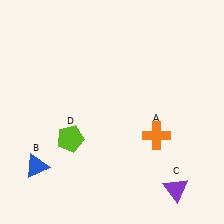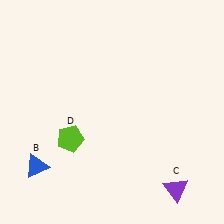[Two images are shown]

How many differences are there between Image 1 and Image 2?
There is 1 difference between the two images.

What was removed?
The orange cross (A) was removed in Image 2.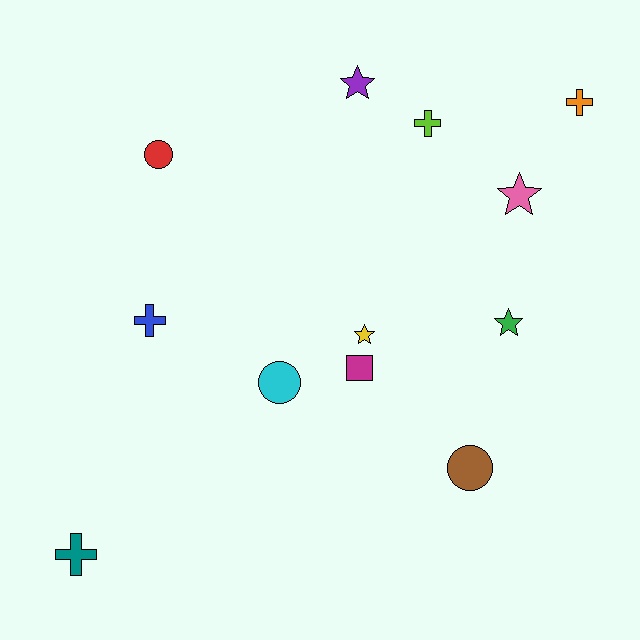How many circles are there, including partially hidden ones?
There are 3 circles.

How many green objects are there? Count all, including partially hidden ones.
There is 1 green object.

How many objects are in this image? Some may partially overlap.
There are 12 objects.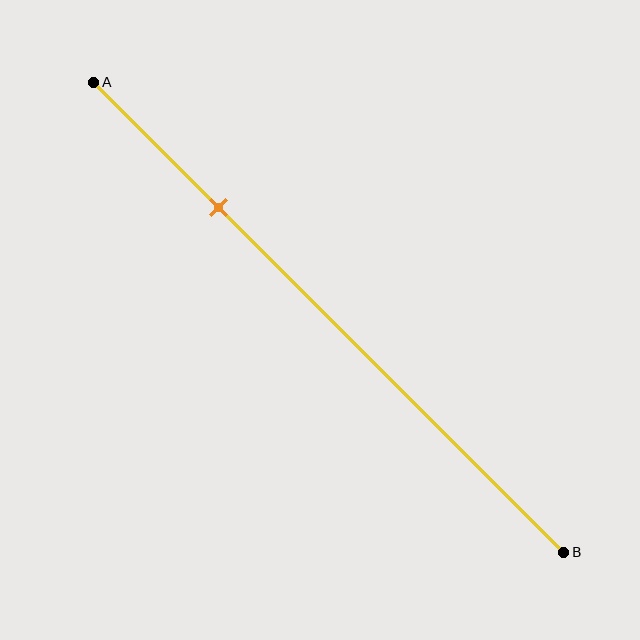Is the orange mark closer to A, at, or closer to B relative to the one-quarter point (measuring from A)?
The orange mark is approximately at the one-quarter point of segment AB.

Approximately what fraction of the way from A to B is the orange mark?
The orange mark is approximately 25% of the way from A to B.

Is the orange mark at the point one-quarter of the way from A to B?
Yes, the mark is approximately at the one-quarter point.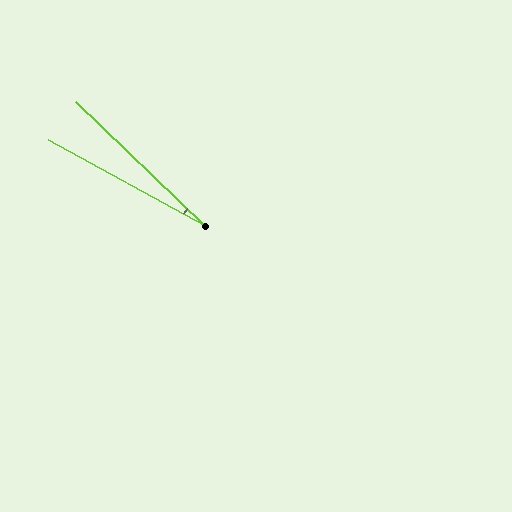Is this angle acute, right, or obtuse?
It is acute.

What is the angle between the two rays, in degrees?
Approximately 15 degrees.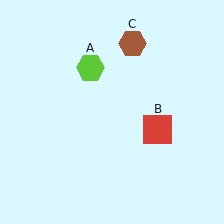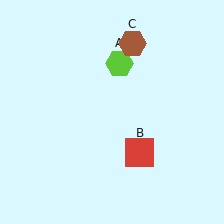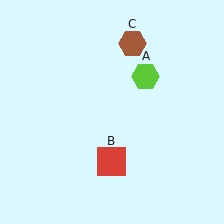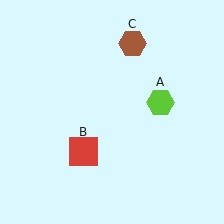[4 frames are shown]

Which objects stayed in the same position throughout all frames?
Brown hexagon (object C) remained stationary.